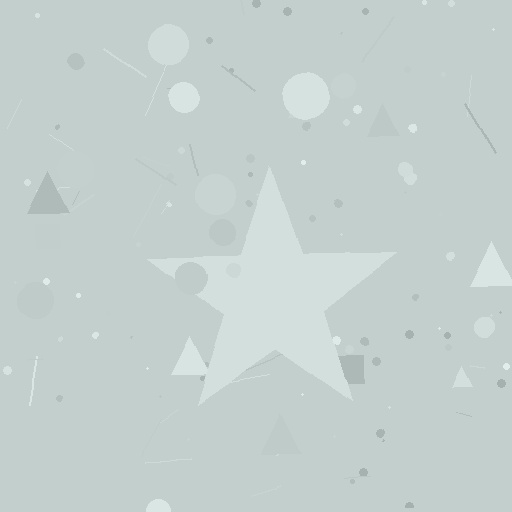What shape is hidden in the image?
A star is hidden in the image.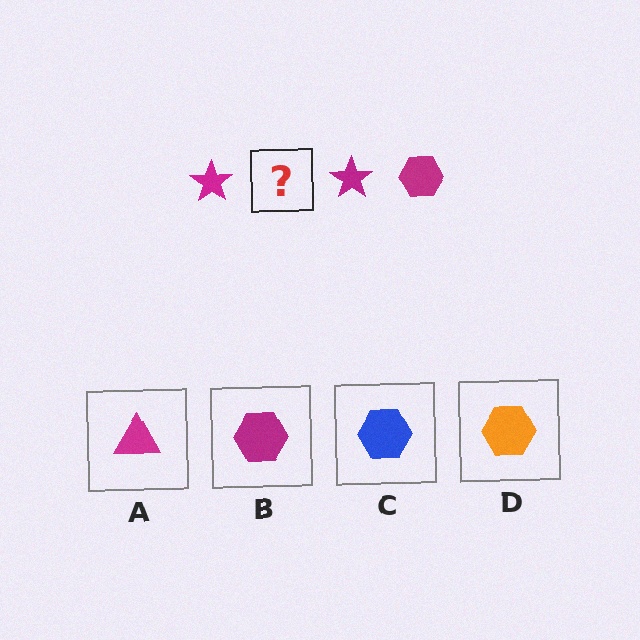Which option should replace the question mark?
Option B.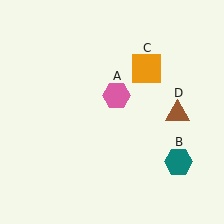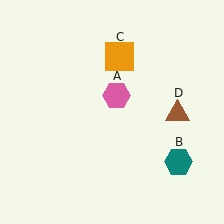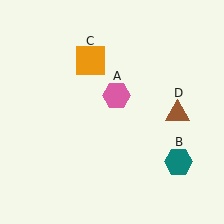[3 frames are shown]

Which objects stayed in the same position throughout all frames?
Pink hexagon (object A) and teal hexagon (object B) and brown triangle (object D) remained stationary.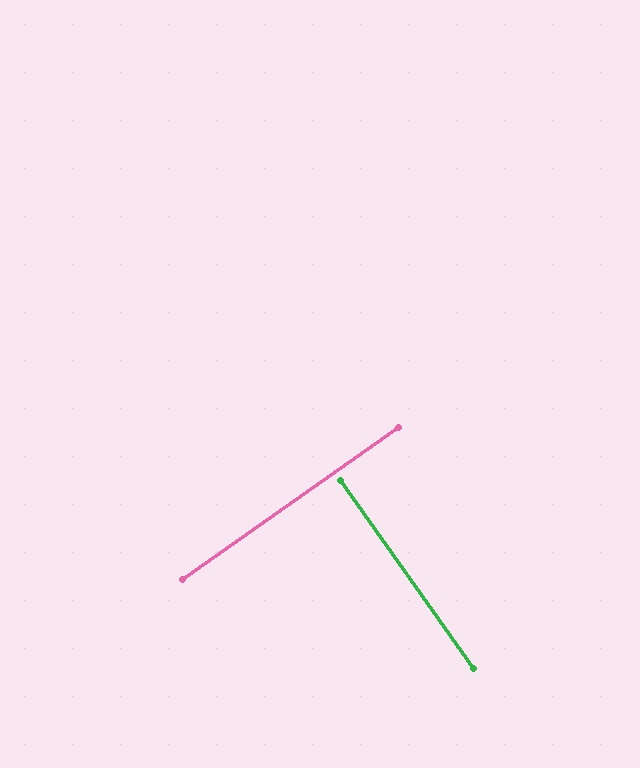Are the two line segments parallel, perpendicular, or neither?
Perpendicular — they meet at approximately 90°.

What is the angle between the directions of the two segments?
Approximately 90 degrees.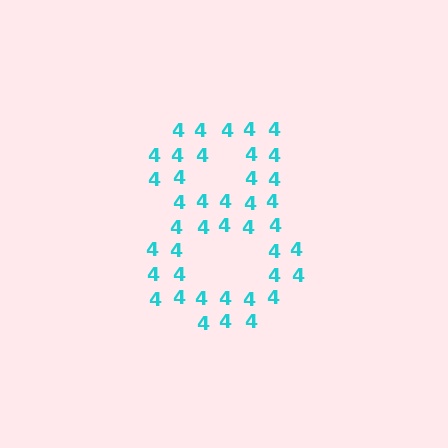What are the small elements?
The small elements are digit 4's.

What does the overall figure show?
The overall figure shows the digit 8.